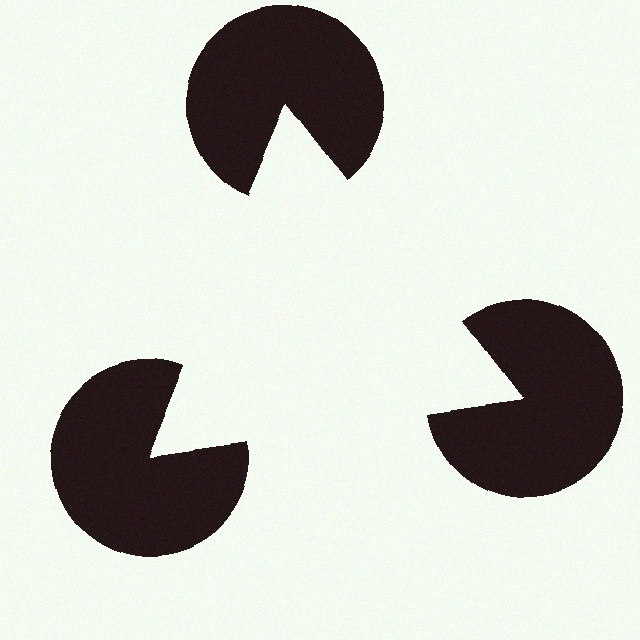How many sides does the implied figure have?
3 sides.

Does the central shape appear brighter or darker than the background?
It typically appears slightly brighter than the background, even though no actual brightness change is drawn.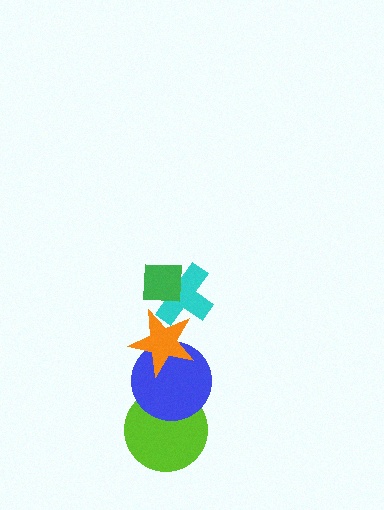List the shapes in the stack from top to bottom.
From top to bottom: the green square, the cyan cross, the orange star, the blue circle, the lime circle.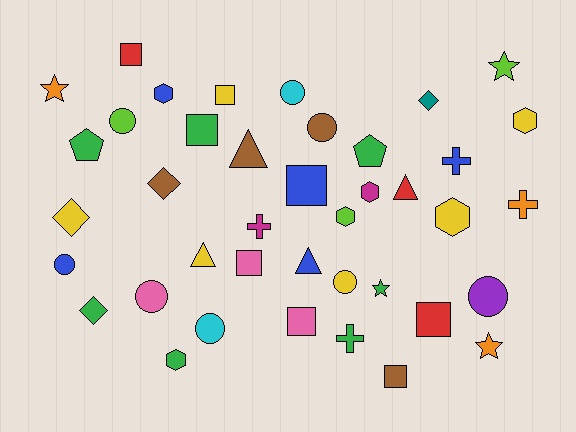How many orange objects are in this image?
There are 3 orange objects.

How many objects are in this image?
There are 40 objects.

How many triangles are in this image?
There are 4 triangles.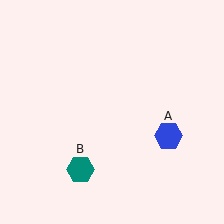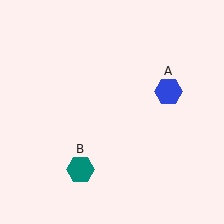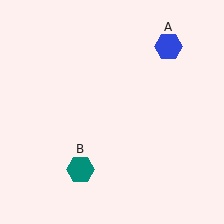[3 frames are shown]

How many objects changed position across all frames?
1 object changed position: blue hexagon (object A).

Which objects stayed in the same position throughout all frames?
Teal hexagon (object B) remained stationary.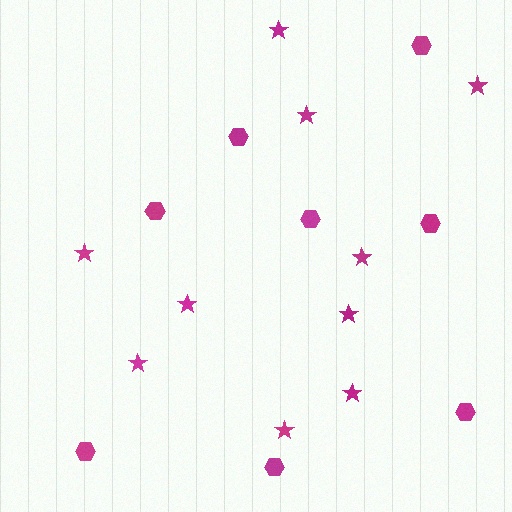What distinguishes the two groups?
There are 2 groups: one group of hexagons (8) and one group of stars (10).